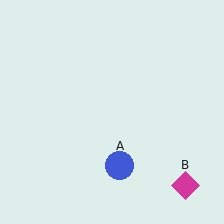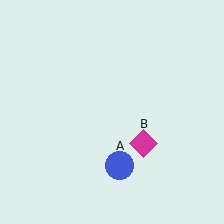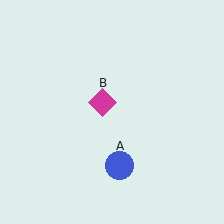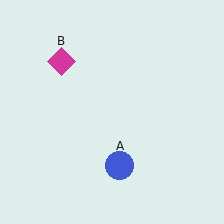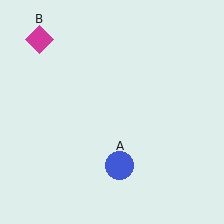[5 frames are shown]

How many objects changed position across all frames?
1 object changed position: magenta diamond (object B).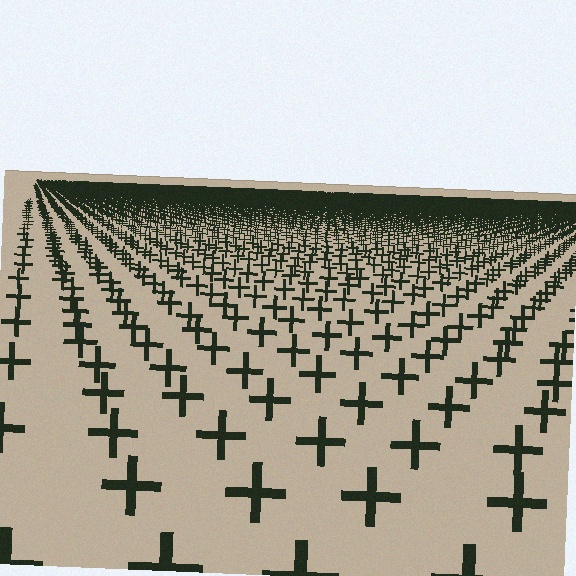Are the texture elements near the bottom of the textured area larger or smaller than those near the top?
Larger. Near the bottom, elements are closer to the viewer and appear at a bigger on-screen size.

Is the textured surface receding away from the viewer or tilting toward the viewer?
The surface is receding away from the viewer. Texture elements get smaller and denser toward the top.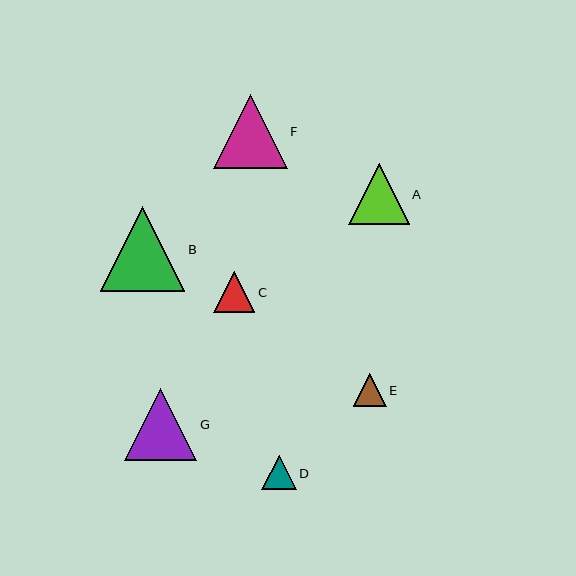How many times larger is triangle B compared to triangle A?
Triangle B is approximately 1.4 times the size of triangle A.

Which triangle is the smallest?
Triangle E is the smallest with a size of approximately 33 pixels.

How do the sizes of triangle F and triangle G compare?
Triangle F and triangle G are approximately the same size.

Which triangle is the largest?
Triangle B is the largest with a size of approximately 85 pixels.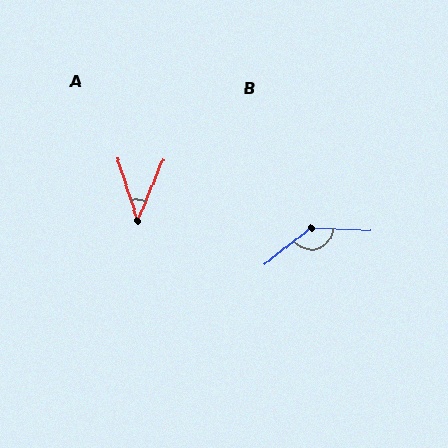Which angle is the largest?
B, at approximately 140 degrees.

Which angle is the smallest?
A, at approximately 41 degrees.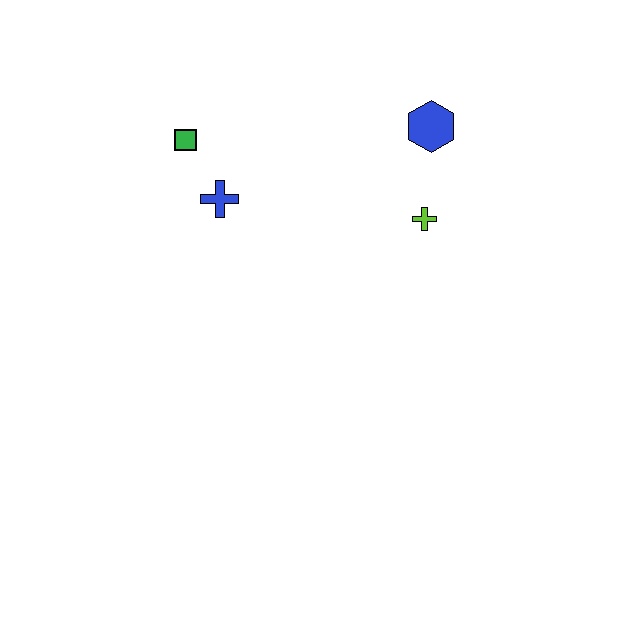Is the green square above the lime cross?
Yes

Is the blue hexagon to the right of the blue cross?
Yes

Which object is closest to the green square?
The blue cross is closest to the green square.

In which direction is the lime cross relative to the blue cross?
The lime cross is to the right of the blue cross.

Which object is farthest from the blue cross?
The blue hexagon is farthest from the blue cross.